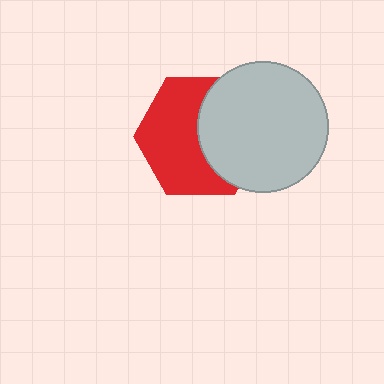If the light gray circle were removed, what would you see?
You would see the complete red hexagon.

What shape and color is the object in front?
The object in front is a light gray circle.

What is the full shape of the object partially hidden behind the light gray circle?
The partially hidden object is a red hexagon.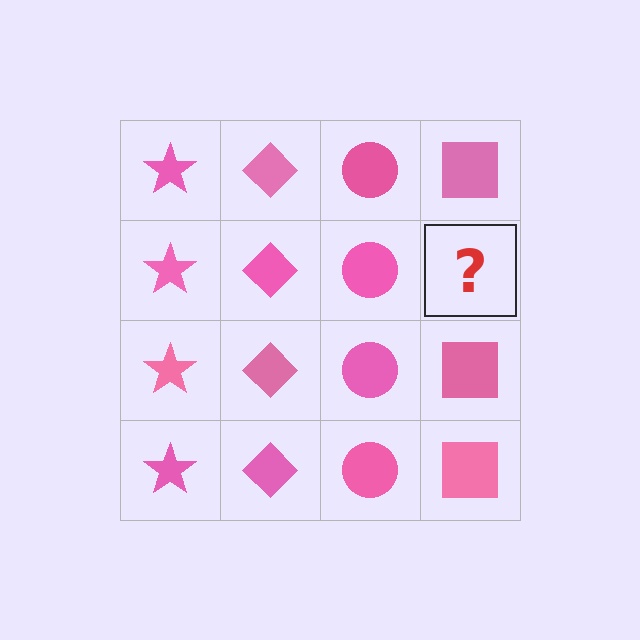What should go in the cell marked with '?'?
The missing cell should contain a pink square.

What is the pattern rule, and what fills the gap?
The rule is that each column has a consistent shape. The gap should be filled with a pink square.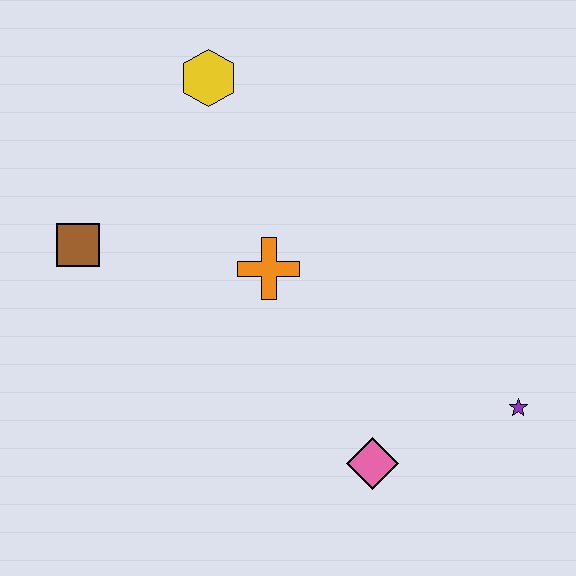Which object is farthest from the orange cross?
The purple star is farthest from the orange cross.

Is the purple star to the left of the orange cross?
No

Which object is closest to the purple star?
The pink diamond is closest to the purple star.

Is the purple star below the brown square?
Yes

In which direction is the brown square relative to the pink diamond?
The brown square is to the left of the pink diamond.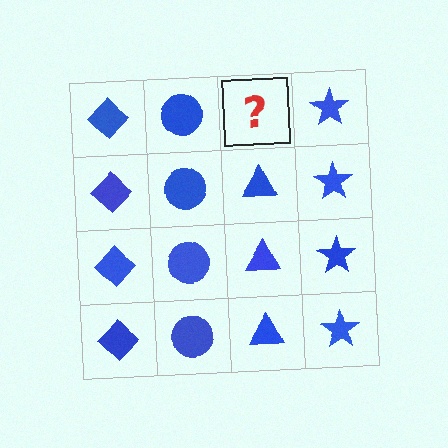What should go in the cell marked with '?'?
The missing cell should contain a blue triangle.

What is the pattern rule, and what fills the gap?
The rule is that each column has a consistent shape. The gap should be filled with a blue triangle.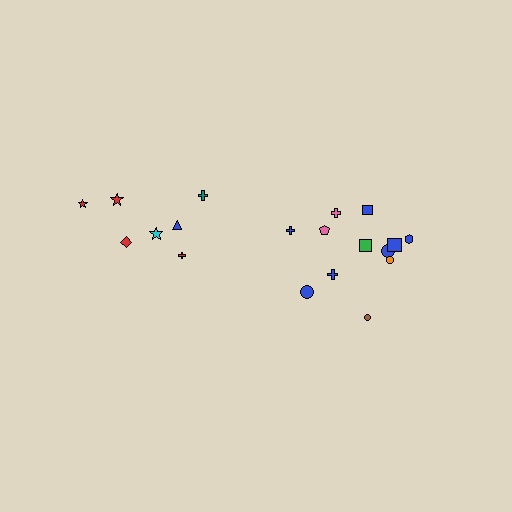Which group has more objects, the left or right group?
The right group.